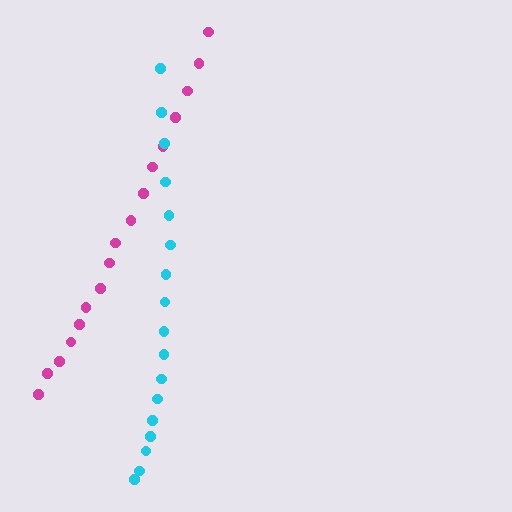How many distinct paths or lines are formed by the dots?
There are 2 distinct paths.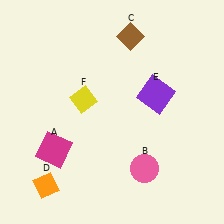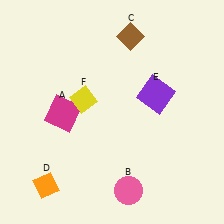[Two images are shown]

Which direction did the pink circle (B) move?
The pink circle (B) moved down.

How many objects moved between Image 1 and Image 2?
2 objects moved between the two images.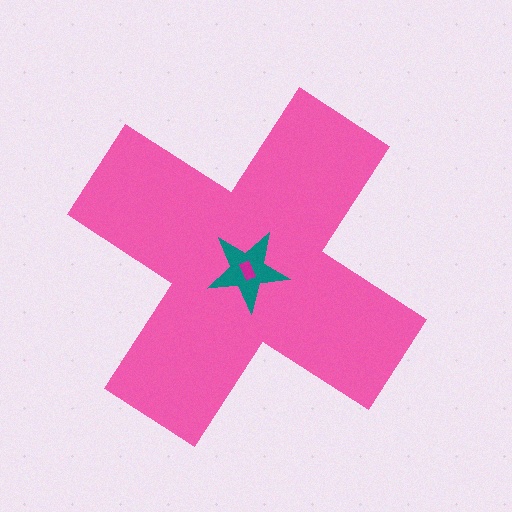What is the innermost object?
The magenta rectangle.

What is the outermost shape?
The pink cross.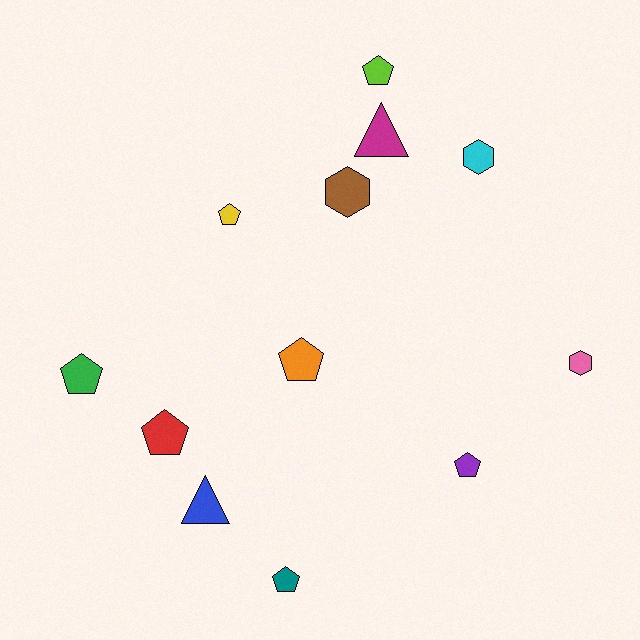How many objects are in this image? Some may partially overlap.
There are 12 objects.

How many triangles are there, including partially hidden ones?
There are 2 triangles.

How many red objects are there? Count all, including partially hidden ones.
There is 1 red object.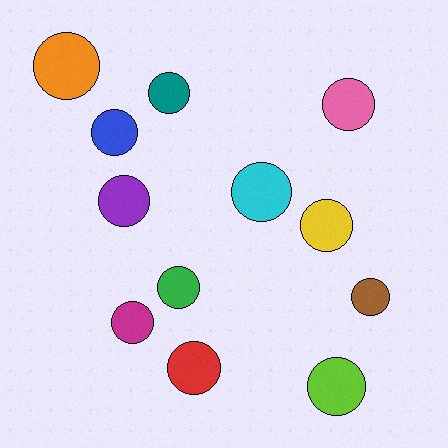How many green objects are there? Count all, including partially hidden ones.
There is 1 green object.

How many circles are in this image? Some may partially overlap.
There are 12 circles.